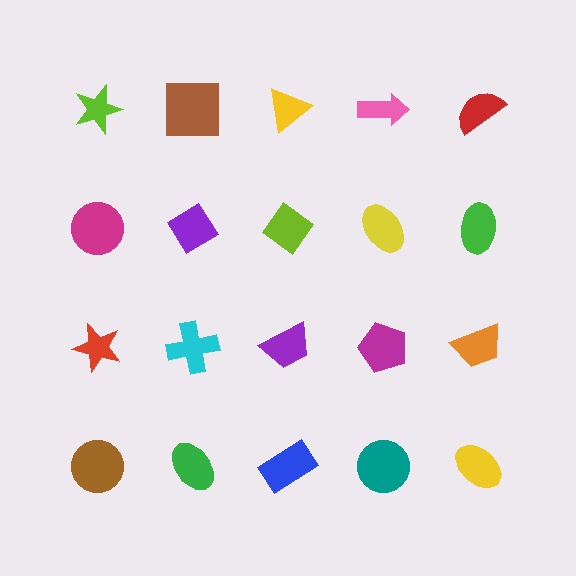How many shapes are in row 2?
5 shapes.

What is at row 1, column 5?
A red semicircle.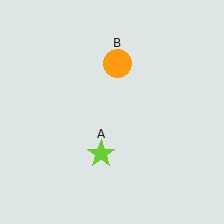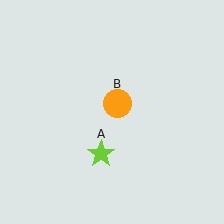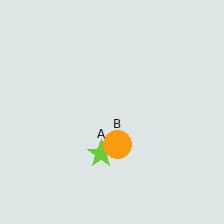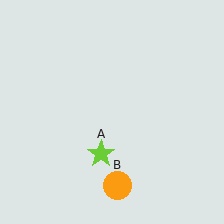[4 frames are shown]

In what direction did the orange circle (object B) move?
The orange circle (object B) moved down.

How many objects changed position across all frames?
1 object changed position: orange circle (object B).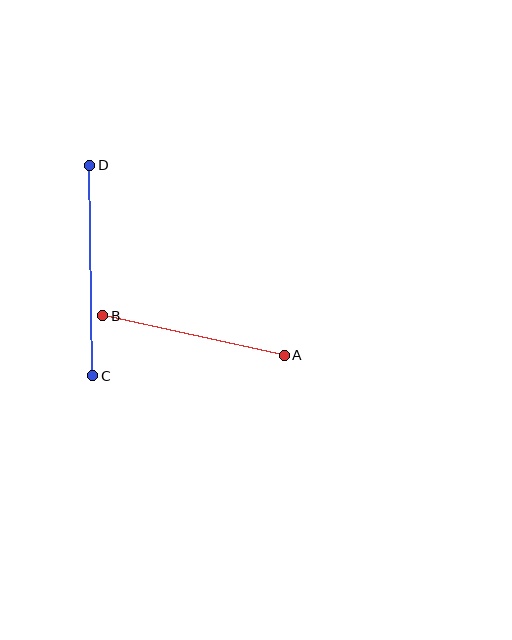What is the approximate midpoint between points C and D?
The midpoint is at approximately (91, 270) pixels.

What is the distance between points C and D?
The distance is approximately 211 pixels.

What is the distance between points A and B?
The distance is approximately 186 pixels.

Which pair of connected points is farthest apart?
Points C and D are farthest apart.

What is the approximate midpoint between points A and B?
The midpoint is at approximately (194, 336) pixels.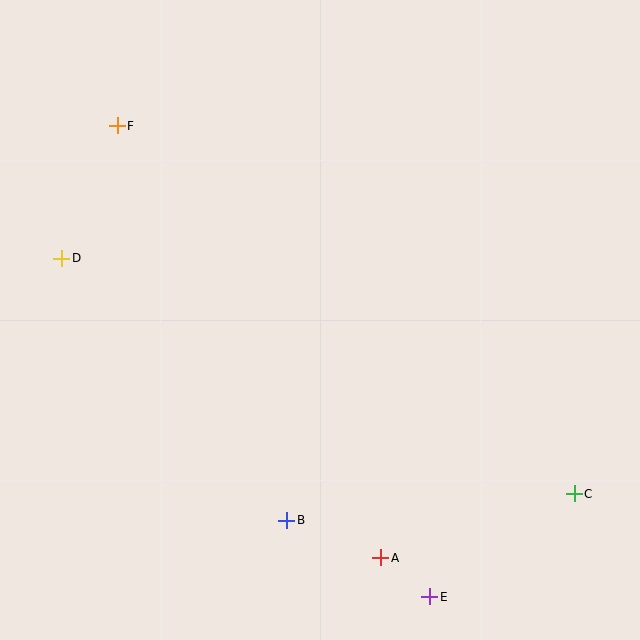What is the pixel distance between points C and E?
The distance between C and E is 178 pixels.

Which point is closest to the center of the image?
Point B at (287, 520) is closest to the center.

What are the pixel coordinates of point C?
Point C is at (574, 494).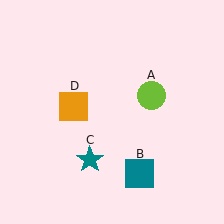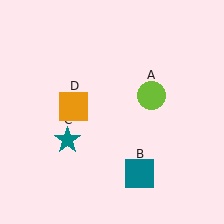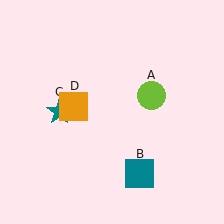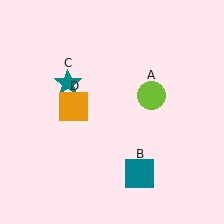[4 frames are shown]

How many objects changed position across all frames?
1 object changed position: teal star (object C).